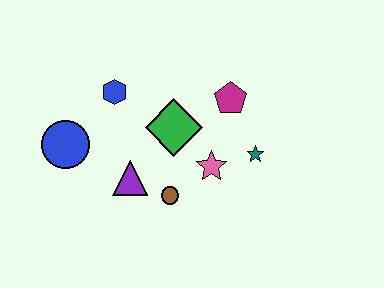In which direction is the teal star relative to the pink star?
The teal star is to the right of the pink star.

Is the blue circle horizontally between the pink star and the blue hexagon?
No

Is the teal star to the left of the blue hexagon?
No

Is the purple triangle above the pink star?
No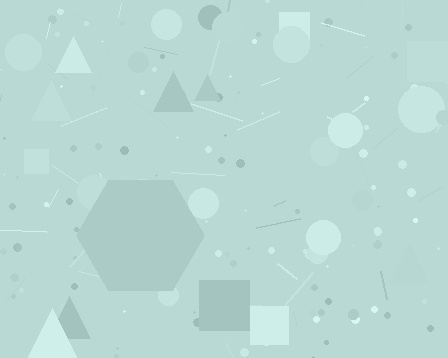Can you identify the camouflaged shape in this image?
The camouflaged shape is a hexagon.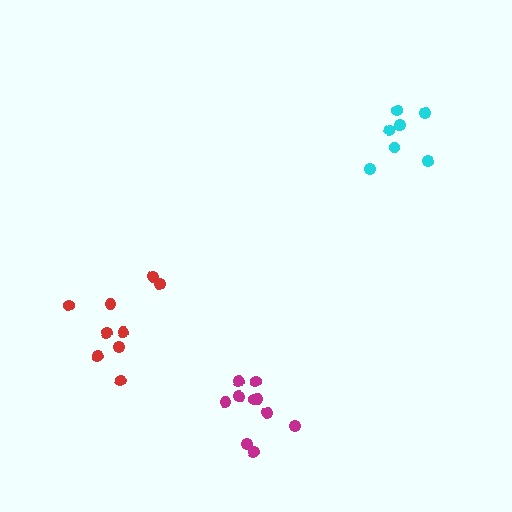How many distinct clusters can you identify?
There are 3 distinct clusters.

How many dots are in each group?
Group 1: 7 dots, Group 2: 9 dots, Group 3: 10 dots (26 total).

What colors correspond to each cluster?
The clusters are colored: cyan, red, magenta.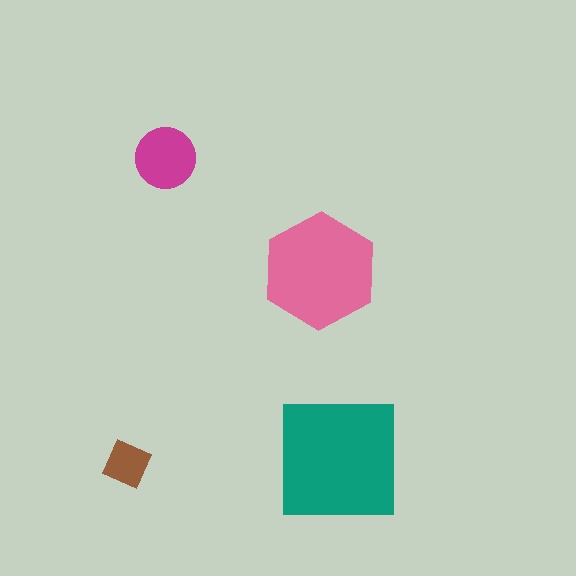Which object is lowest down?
The brown diamond is bottommost.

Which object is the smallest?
The brown diamond.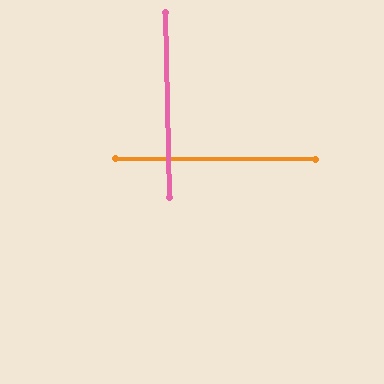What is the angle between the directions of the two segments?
Approximately 89 degrees.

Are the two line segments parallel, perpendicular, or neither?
Perpendicular — they meet at approximately 89°.